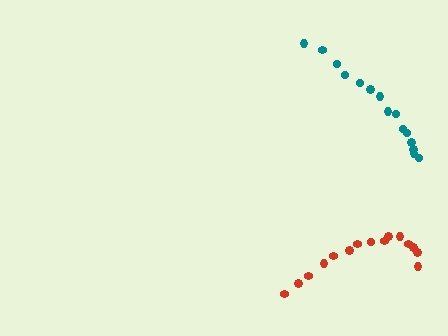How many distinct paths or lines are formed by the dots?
There are 2 distinct paths.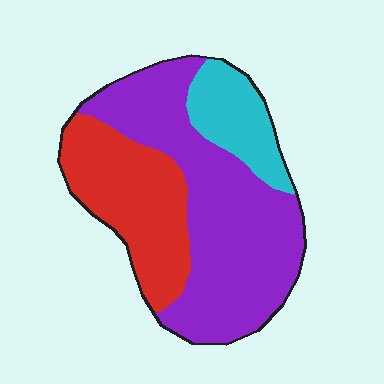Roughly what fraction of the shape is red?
Red covers 30% of the shape.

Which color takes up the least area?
Cyan, at roughly 15%.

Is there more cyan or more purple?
Purple.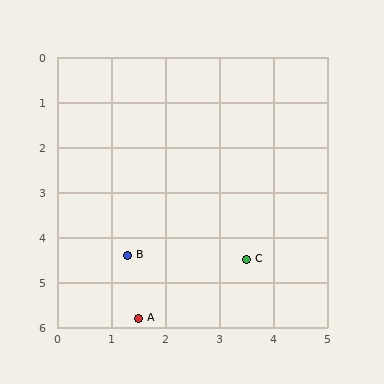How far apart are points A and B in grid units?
Points A and B are about 1.4 grid units apart.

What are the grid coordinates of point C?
Point C is at approximately (3.5, 4.5).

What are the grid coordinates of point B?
Point B is at approximately (1.3, 4.4).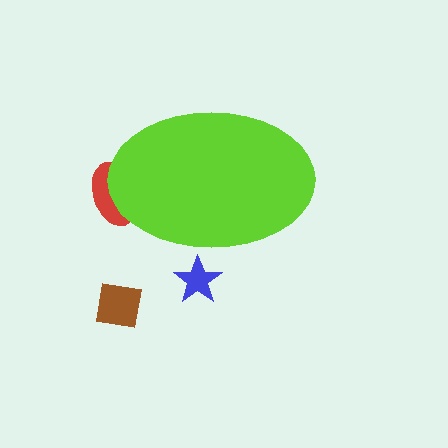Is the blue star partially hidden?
Yes, the blue star is partially hidden behind the lime ellipse.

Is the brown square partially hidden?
No, the brown square is fully visible.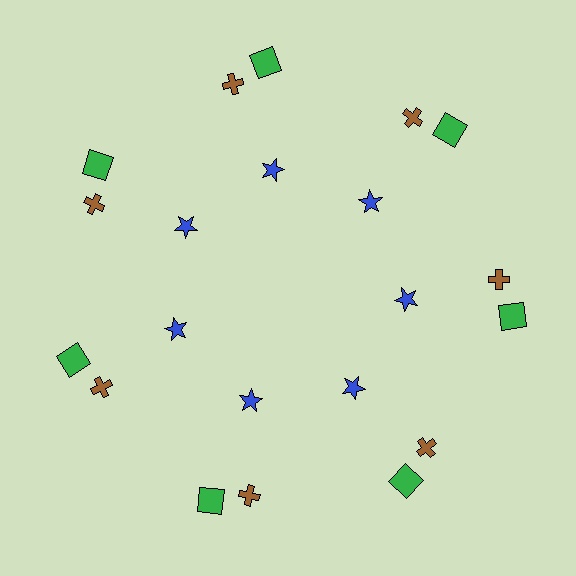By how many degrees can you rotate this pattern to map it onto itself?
The pattern maps onto itself every 51 degrees of rotation.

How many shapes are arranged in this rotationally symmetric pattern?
There are 21 shapes, arranged in 7 groups of 3.